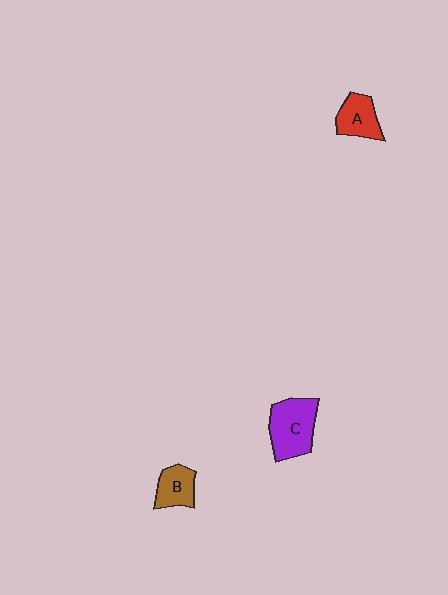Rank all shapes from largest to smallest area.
From largest to smallest: C (purple), A (red), B (brown).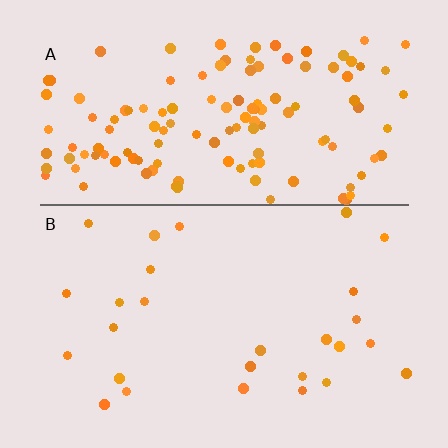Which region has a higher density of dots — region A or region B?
A (the top).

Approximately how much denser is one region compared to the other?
Approximately 4.9× — region A over region B.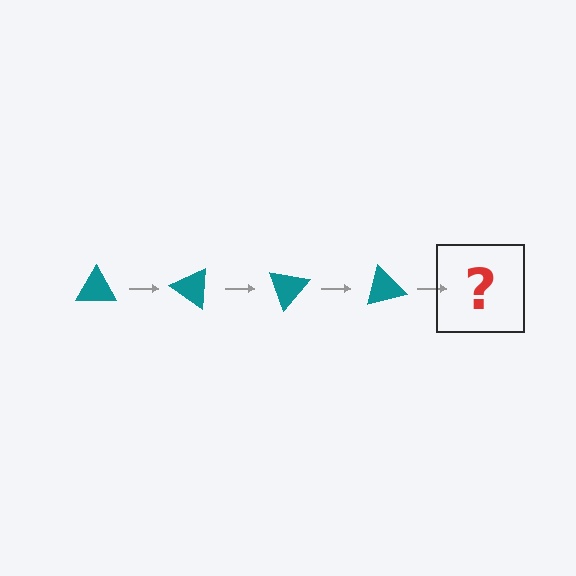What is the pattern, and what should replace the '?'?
The pattern is that the triangle rotates 35 degrees each step. The '?' should be a teal triangle rotated 140 degrees.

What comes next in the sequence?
The next element should be a teal triangle rotated 140 degrees.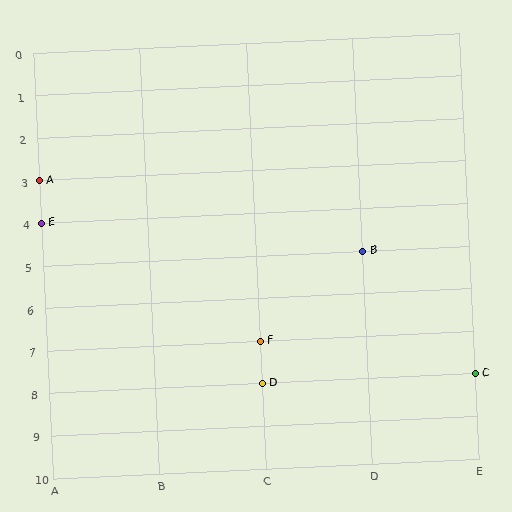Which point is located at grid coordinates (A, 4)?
Point E is at (A, 4).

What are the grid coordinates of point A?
Point A is at grid coordinates (A, 3).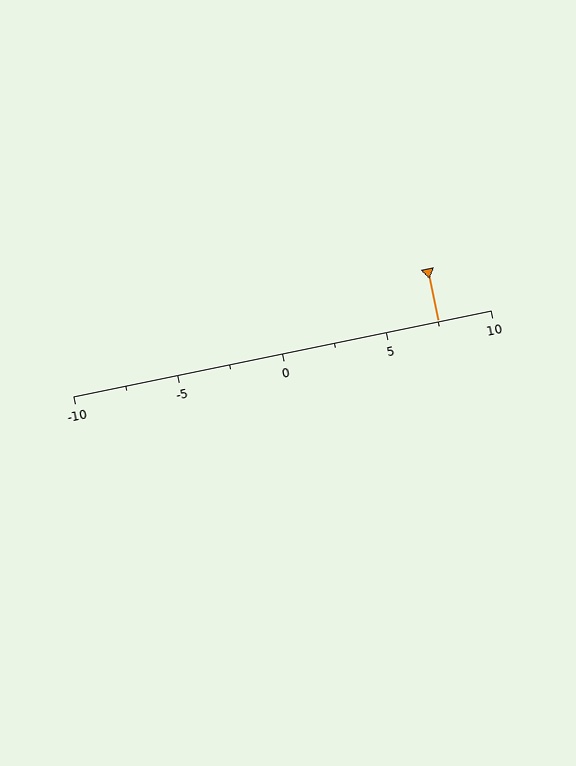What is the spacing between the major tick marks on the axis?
The major ticks are spaced 5 apart.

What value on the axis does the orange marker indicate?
The marker indicates approximately 7.5.